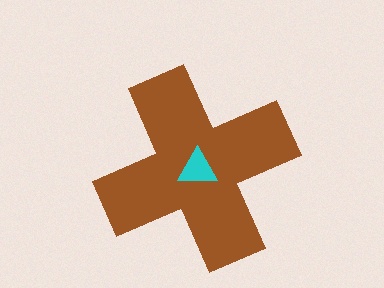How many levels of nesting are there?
2.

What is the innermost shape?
The cyan triangle.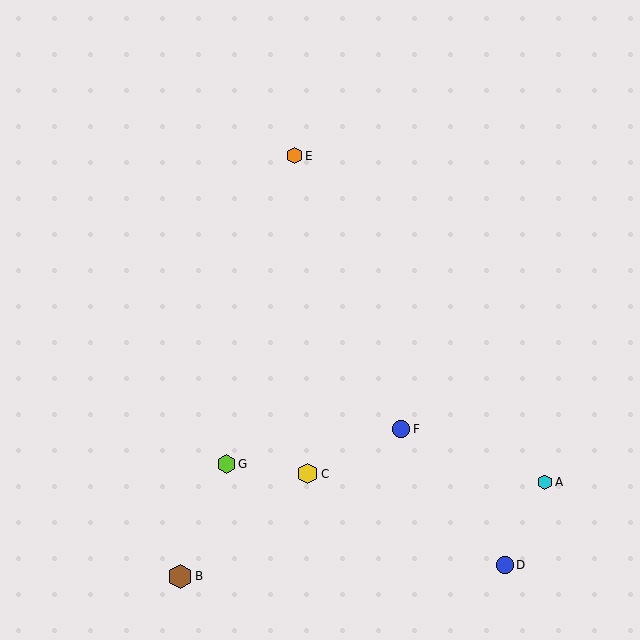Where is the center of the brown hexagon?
The center of the brown hexagon is at (180, 576).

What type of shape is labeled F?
Shape F is a blue circle.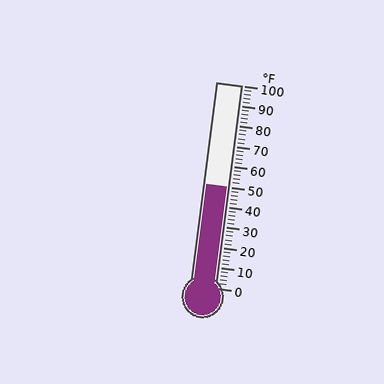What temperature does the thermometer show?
The thermometer shows approximately 50°F.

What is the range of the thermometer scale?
The thermometer scale ranges from 0°F to 100°F.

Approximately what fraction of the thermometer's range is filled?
The thermometer is filled to approximately 50% of its range.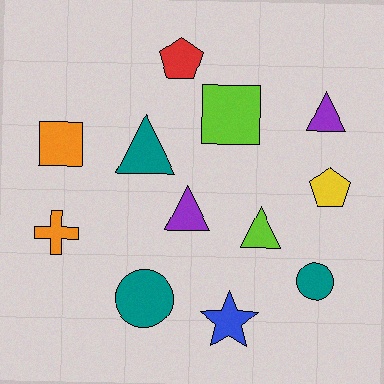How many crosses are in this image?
There is 1 cross.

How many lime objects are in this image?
There are 2 lime objects.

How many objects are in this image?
There are 12 objects.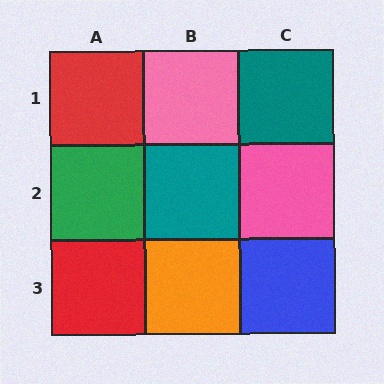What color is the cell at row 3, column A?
Red.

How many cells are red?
2 cells are red.